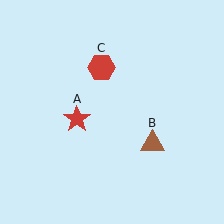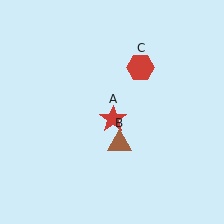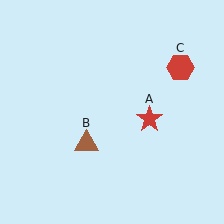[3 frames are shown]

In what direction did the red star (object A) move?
The red star (object A) moved right.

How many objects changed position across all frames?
3 objects changed position: red star (object A), brown triangle (object B), red hexagon (object C).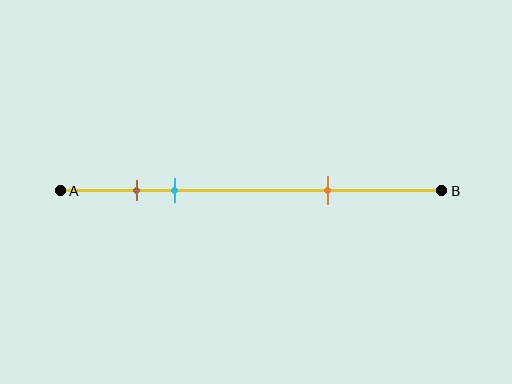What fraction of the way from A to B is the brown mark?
The brown mark is approximately 20% (0.2) of the way from A to B.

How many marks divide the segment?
There are 3 marks dividing the segment.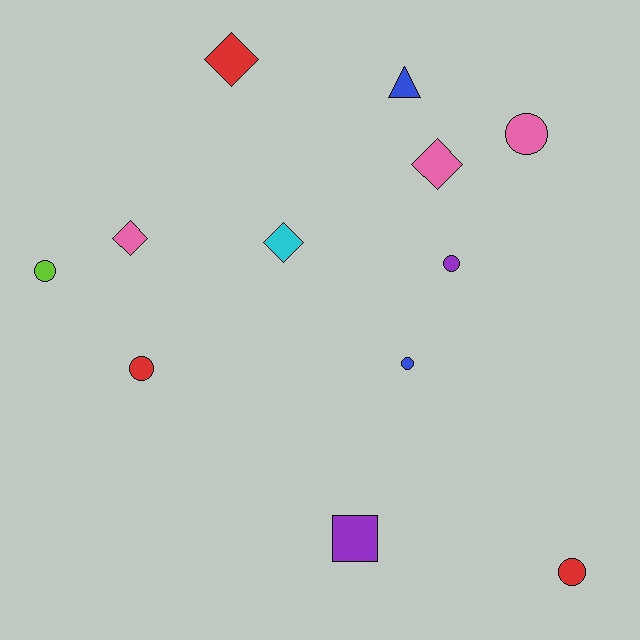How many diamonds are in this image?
There are 4 diamonds.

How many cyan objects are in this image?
There is 1 cyan object.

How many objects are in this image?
There are 12 objects.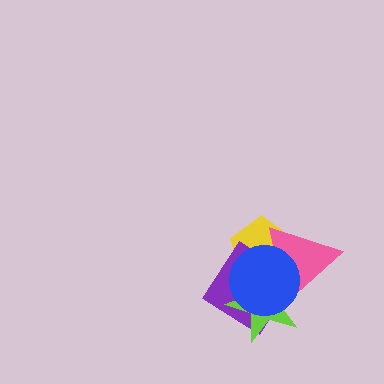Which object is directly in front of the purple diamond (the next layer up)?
The lime star is directly in front of the purple diamond.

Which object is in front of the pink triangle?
The blue circle is in front of the pink triangle.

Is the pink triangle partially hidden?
Yes, it is partially covered by another shape.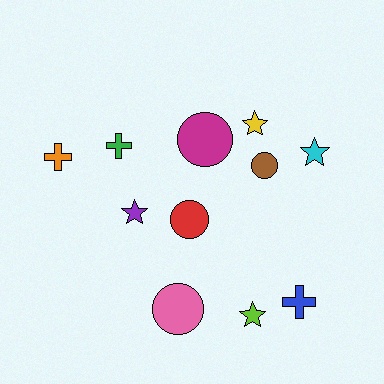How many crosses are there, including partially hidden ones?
There are 3 crosses.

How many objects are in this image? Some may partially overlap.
There are 11 objects.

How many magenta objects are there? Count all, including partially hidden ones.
There is 1 magenta object.